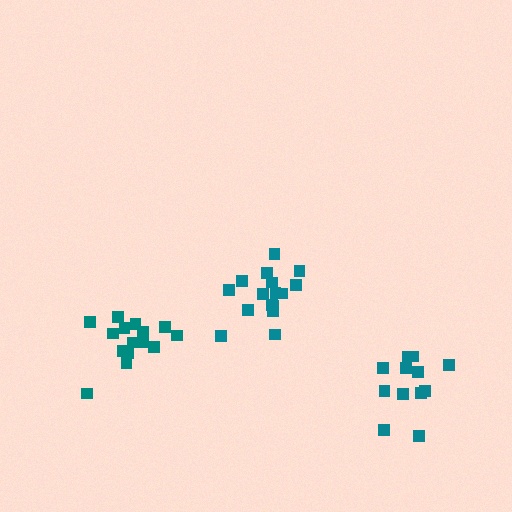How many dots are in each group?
Group 1: 16 dots, Group 2: 15 dots, Group 3: 13 dots (44 total).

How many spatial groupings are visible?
There are 3 spatial groupings.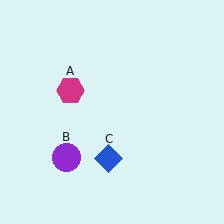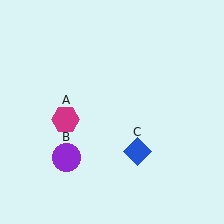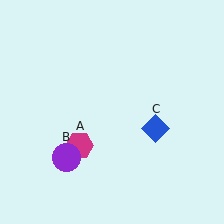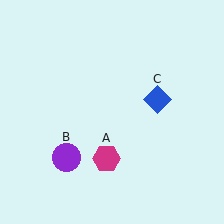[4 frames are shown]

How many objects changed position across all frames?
2 objects changed position: magenta hexagon (object A), blue diamond (object C).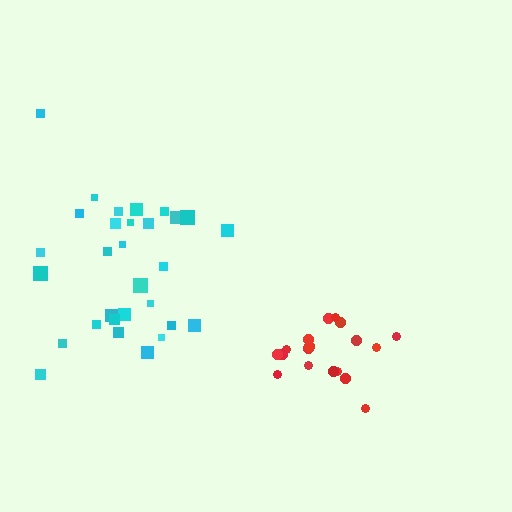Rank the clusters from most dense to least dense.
red, cyan.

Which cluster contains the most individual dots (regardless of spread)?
Cyan (30).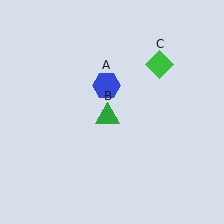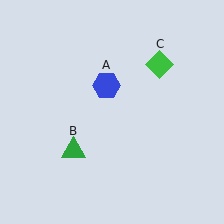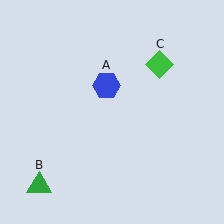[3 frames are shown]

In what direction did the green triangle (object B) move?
The green triangle (object B) moved down and to the left.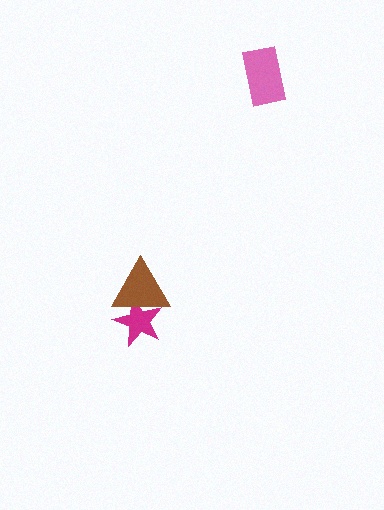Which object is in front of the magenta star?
The brown triangle is in front of the magenta star.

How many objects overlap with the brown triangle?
1 object overlaps with the brown triangle.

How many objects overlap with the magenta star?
1 object overlaps with the magenta star.